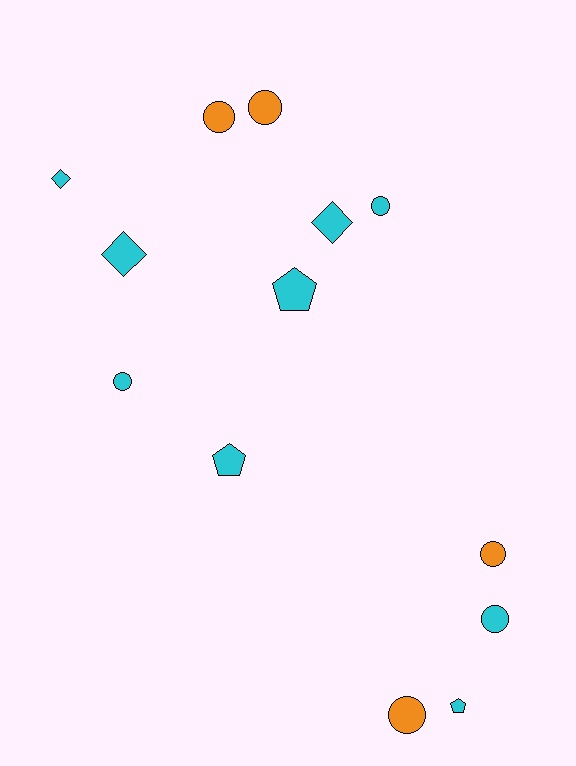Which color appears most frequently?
Cyan, with 9 objects.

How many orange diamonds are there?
There are no orange diamonds.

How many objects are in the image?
There are 13 objects.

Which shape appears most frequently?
Circle, with 7 objects.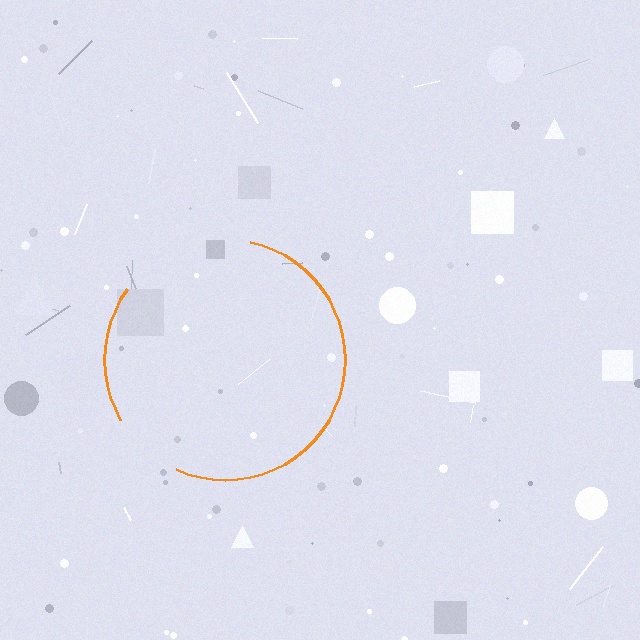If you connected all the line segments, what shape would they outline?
They would outline a circle.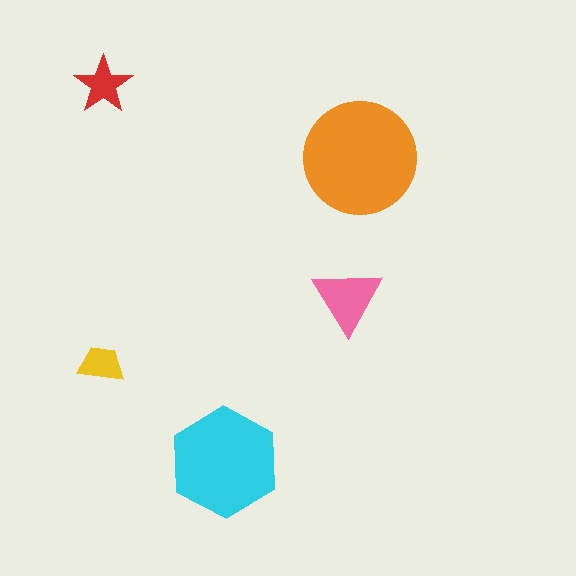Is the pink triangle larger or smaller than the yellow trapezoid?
Larger.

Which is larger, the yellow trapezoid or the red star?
The red star.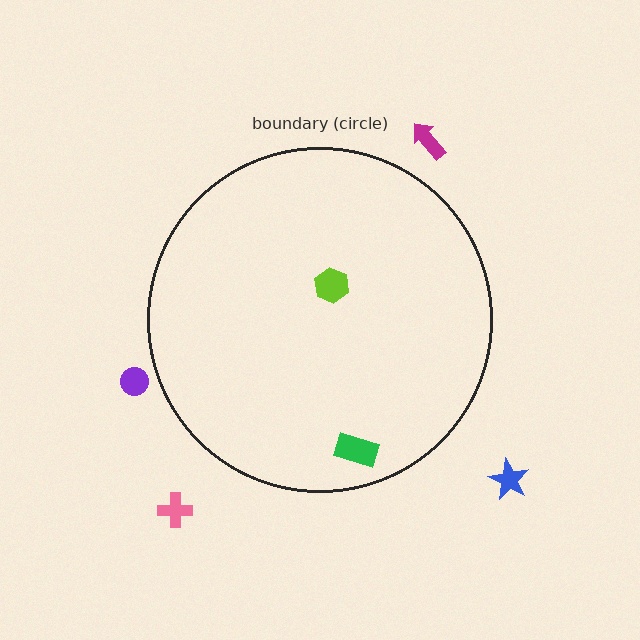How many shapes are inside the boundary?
2 inside, 4 outside.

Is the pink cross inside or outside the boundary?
Outside.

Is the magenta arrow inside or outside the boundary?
Outside.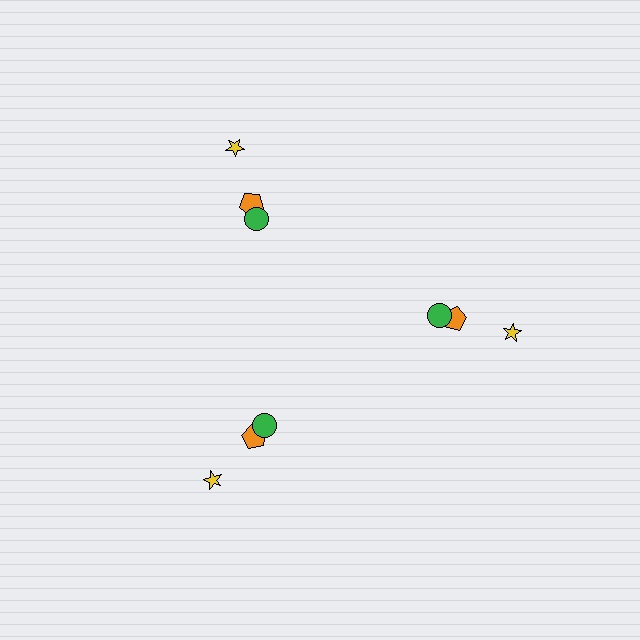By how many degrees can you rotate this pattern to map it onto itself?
The pattern maps onto itself every 120 degrees of rotation.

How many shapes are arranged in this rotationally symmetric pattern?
There are 9 shapes, arranged in 3 groups of 3.